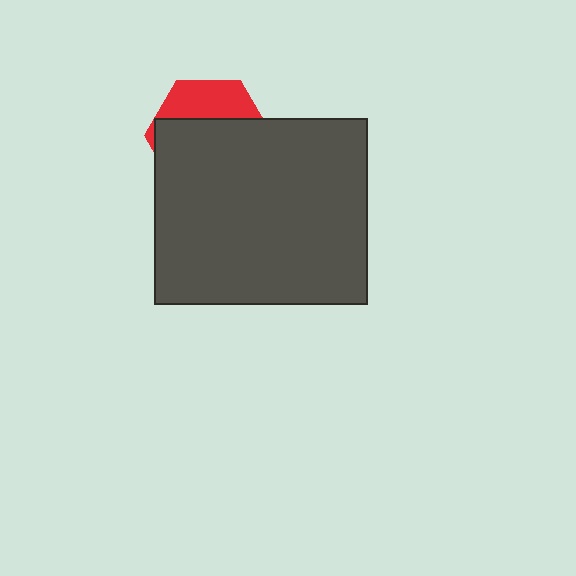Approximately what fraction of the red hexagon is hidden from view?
Roughly 68% of the red hexagon is hidden behind the dark gray rectangle.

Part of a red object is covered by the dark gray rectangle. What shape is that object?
It is a hexagon.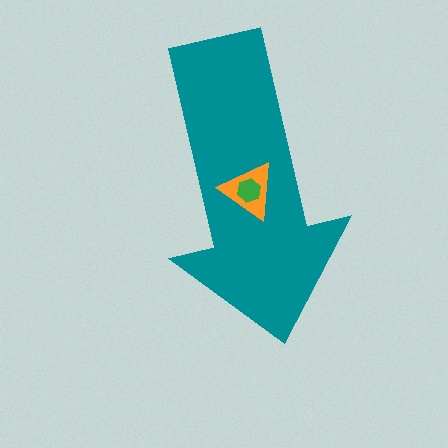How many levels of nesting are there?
3.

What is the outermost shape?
The teal arrow.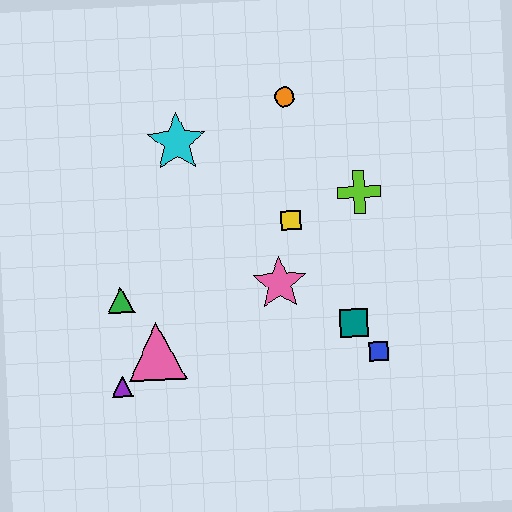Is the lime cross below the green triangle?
No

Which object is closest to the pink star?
The yellow square is closest to the pink star.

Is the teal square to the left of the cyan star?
No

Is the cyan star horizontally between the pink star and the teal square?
No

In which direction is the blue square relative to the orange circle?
The blue square is below the orange circle.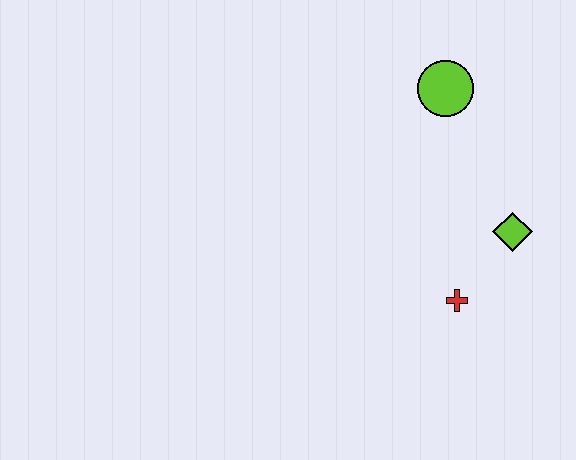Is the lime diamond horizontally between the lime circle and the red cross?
No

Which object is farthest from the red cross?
The lime circle is farthest from the red cross.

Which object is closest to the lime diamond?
The red cross is closest to the lime diamond.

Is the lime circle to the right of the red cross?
No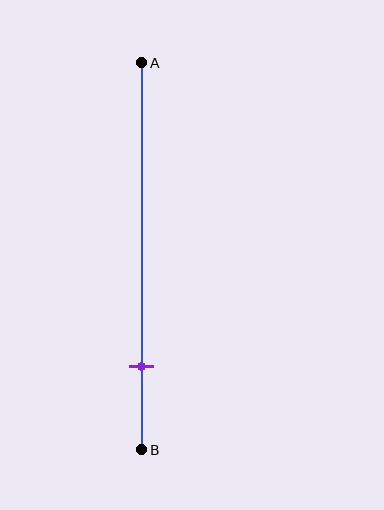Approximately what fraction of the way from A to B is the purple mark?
The purple mark is approximately 80% of the way from A to B.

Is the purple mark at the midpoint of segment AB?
No, the mark is at about 80% from A, not at the 50% midpoint.